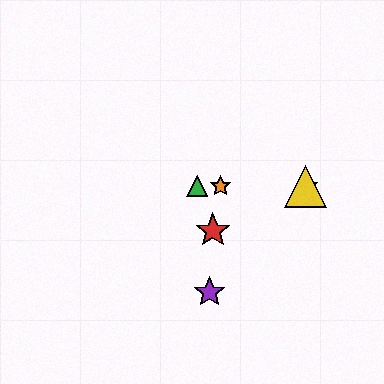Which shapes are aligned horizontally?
The blue star, the green triangle, the yellow triangle, the orange star are aligned horizontally.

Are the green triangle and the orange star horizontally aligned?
Yes, both are at y≈186.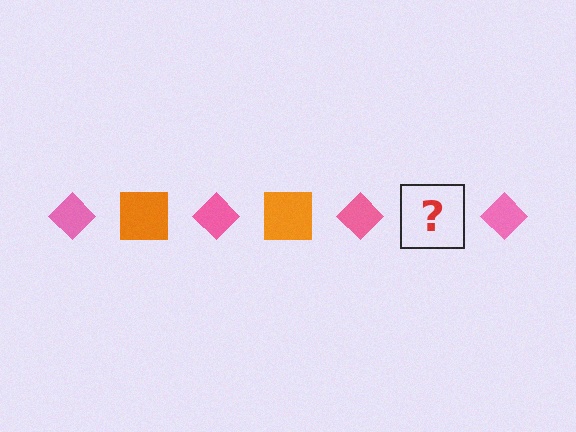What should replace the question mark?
The question mark should be replaced with an orange square.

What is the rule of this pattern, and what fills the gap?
The rule is that the pattern alternates between pink diamond and orange square. The gap should be filled with an orange square.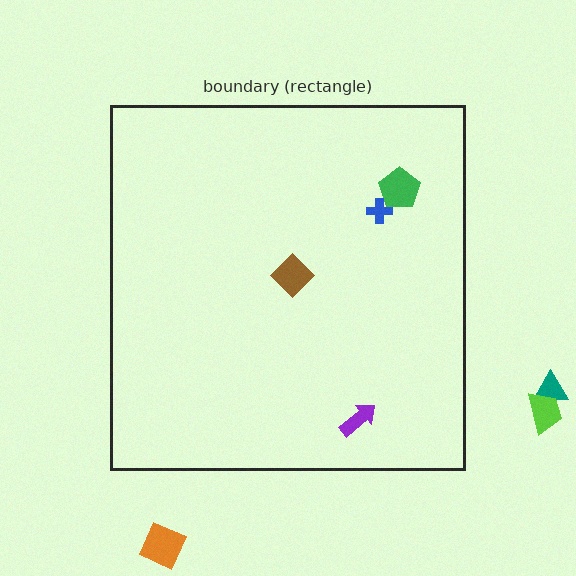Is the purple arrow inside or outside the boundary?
Inside.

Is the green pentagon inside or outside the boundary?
Inside.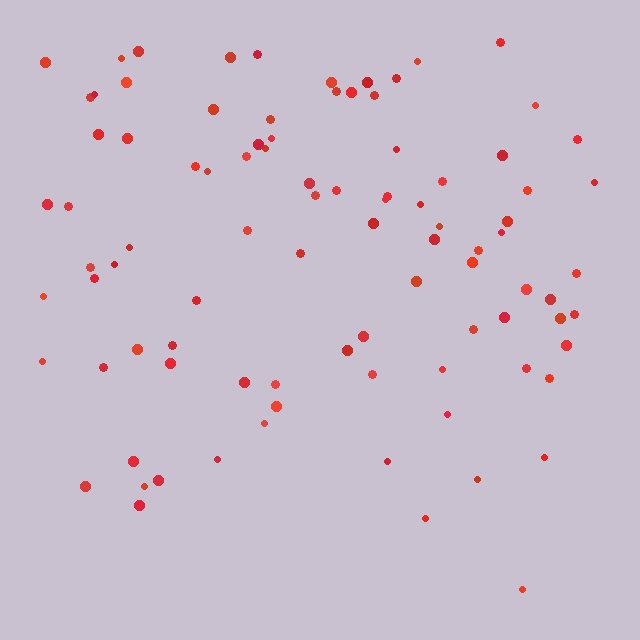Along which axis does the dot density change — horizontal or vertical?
Vertical.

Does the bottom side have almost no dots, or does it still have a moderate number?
Still a moderate number, just noticeably fewer than the top.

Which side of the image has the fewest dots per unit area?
The bottom.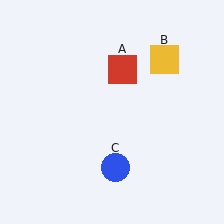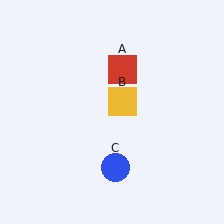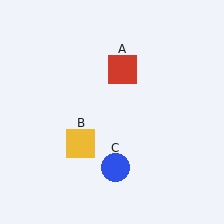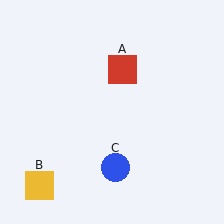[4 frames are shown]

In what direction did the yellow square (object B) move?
The yellow square (object B) moved down and to the left.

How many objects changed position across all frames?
1 object changed position: yellow square (object B).